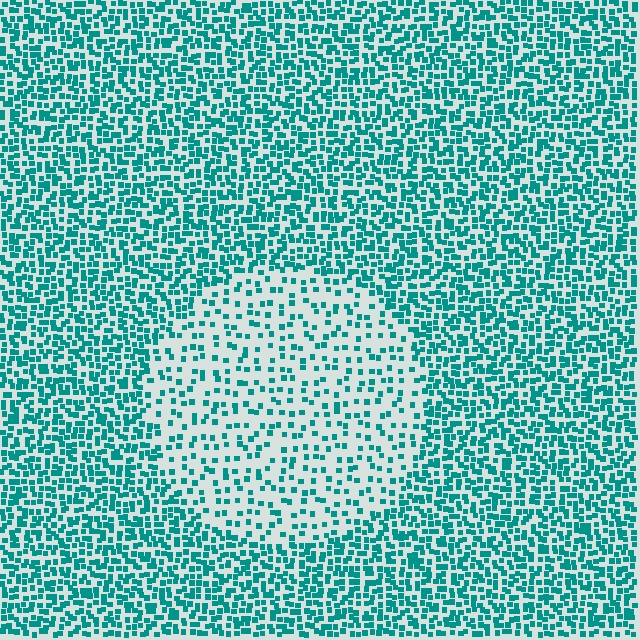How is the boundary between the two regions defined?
The boundary is defined by a change in element density (approximately 2.3x ratio). All elements are the same color, size, and shape.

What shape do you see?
I see a circle.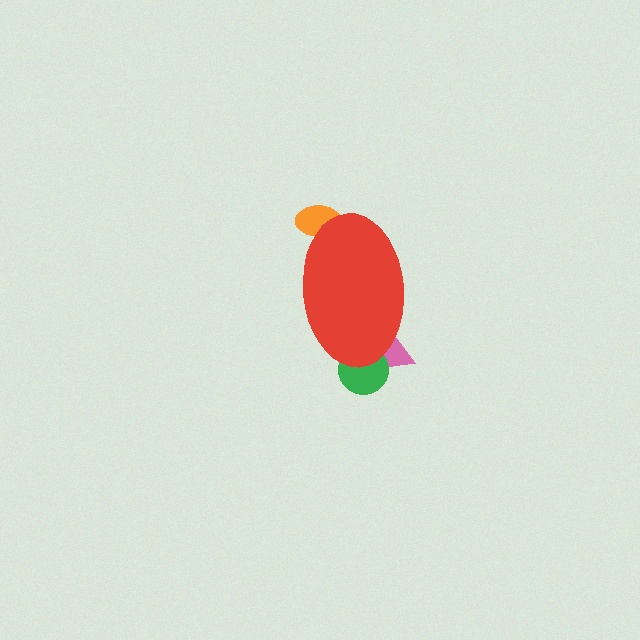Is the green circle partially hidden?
Yes, the green circle is partially hidden behind the red ellipse.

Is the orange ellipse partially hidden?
Yes, the orange ellipse is partially hidden behind the red ellipse.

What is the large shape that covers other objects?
A red ellipse.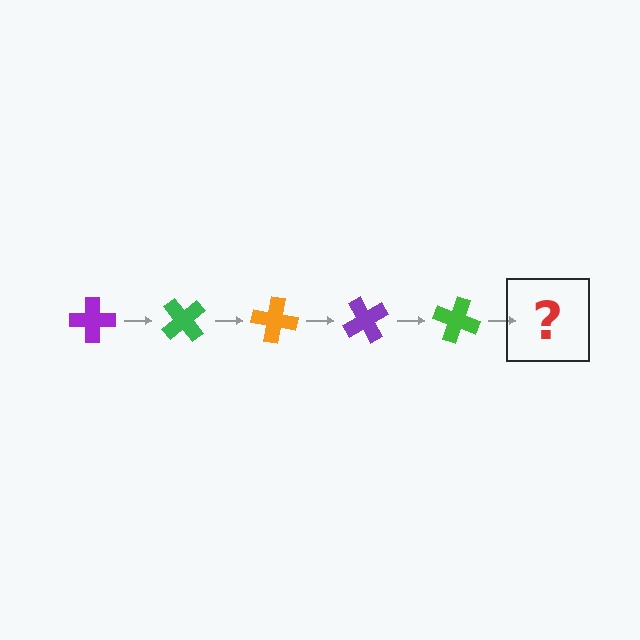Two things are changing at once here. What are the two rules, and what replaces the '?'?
The two rules are that it rotates 50 degrees each step and the color cycles through purple, green, and orange. The '?' should be an orange cross, rotated 250 degrees from the start.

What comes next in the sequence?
The next element should be an orange cross, rotated 250 degrees from the start.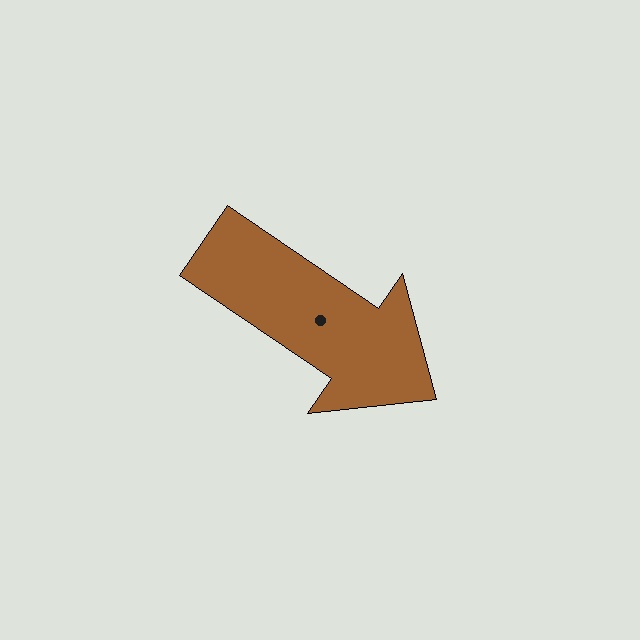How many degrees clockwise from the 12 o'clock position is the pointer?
Approximately 124 degrees.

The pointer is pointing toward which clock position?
Roughly 4 o'clock.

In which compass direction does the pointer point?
Southeast.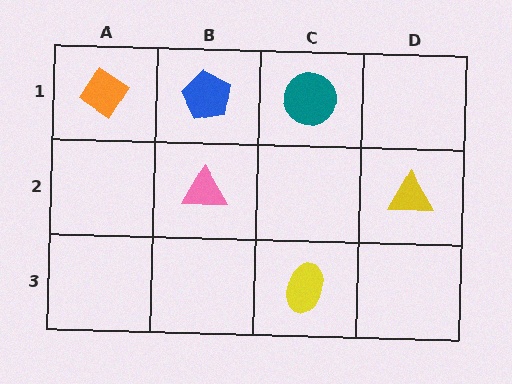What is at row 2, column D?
A yellow triangle.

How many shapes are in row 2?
2 shapes.